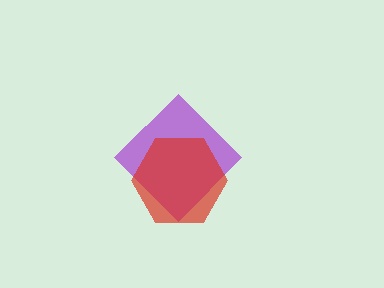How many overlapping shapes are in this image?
There are 2 overlapping shapes in the image.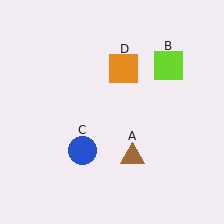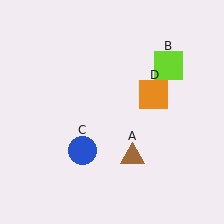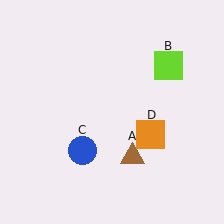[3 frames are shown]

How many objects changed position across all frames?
1 object changed position: orange square (object D).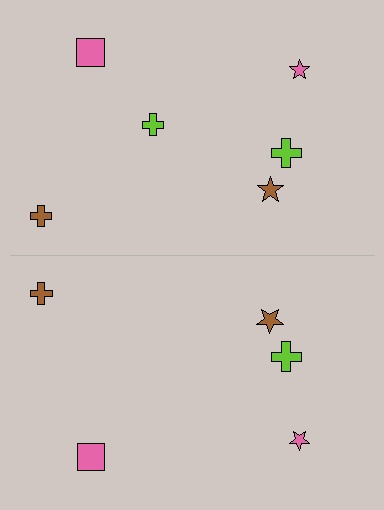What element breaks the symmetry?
A lime cross is missing from the bottom side.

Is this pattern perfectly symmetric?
No, the pattern is not perfectly symmetric. A lime cross is missing from the bottom side.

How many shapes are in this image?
There are 11 shapes in this image.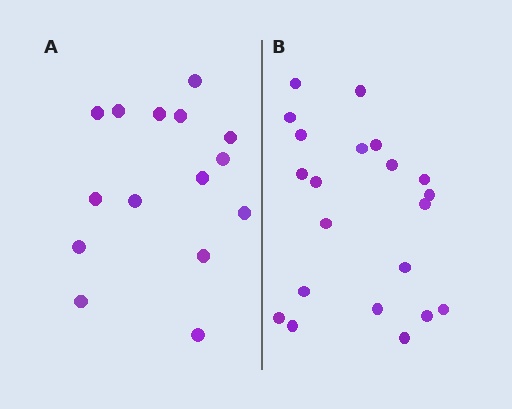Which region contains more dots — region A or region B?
Region B (the right region) has more dots.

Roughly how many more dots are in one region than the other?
Region B has about 6 more dots than region A.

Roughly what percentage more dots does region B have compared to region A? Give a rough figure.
About 40% more.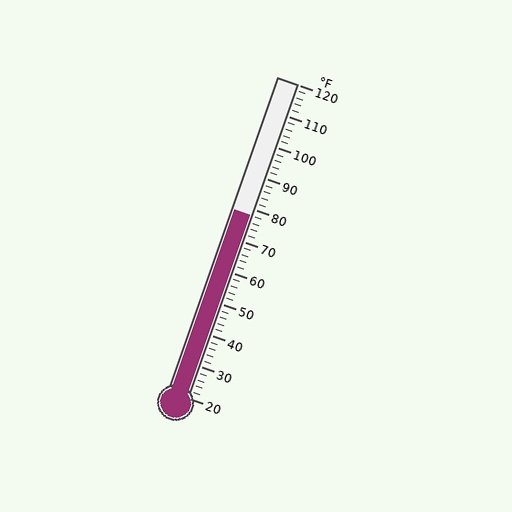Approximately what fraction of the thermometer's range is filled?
The thermometer is filled to approximately 60% of its range.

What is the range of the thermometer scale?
The thermometer scale ranges from 20°F to 120°F.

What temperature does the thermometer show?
The thermometer shows approximately 78°F.